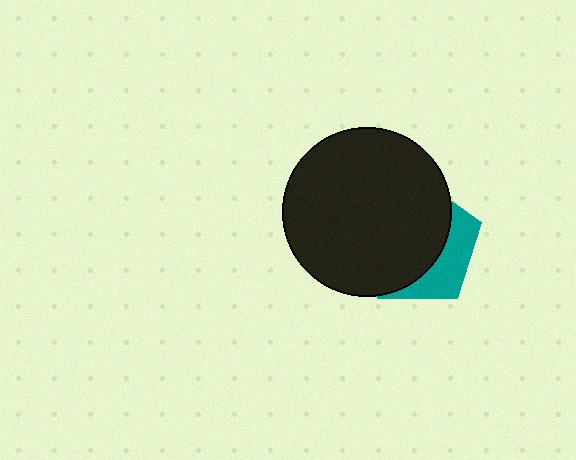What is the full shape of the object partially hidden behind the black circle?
The partially hidden object is a teal pentagon.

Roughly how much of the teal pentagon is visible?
A small part of it is visible (roughly 31%).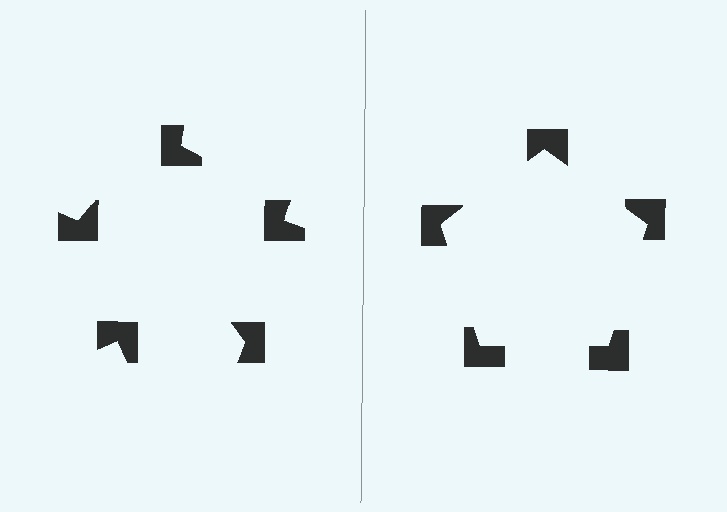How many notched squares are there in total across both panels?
10 — 5 on each side.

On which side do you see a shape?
An illusory pentagon appears on the right side. On the left side the wedge cuts are rotated, so no coherent shape forms.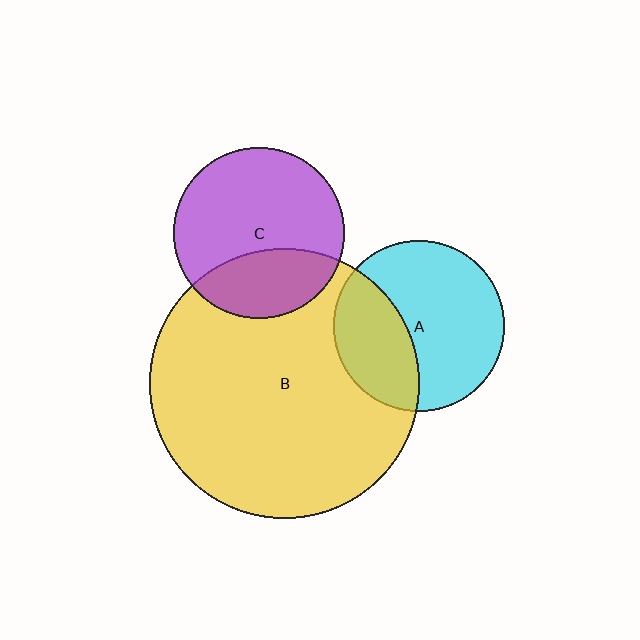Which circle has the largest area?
Circle B (yellow).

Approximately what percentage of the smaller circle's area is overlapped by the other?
Approximately 30%.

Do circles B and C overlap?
Yes.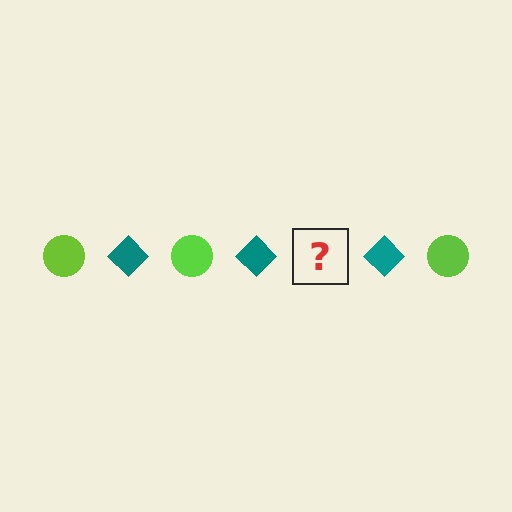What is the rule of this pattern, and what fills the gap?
The rule is that the pattern alternates between lime circle and teal diamond. The gap should be filled with a lime circle.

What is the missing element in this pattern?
The missing element is a lime circle.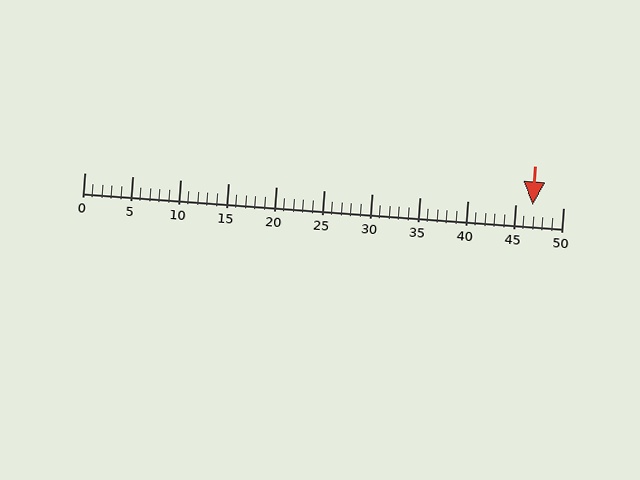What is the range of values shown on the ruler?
The ruler shows values from 0 to 50.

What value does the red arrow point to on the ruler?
The red arrow points to approximately 47.